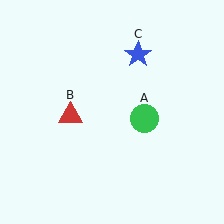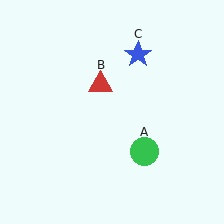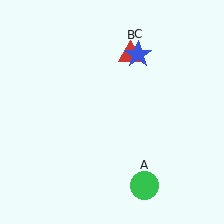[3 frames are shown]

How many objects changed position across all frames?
2 objects changed position: green circle (object A), red triangle (object B).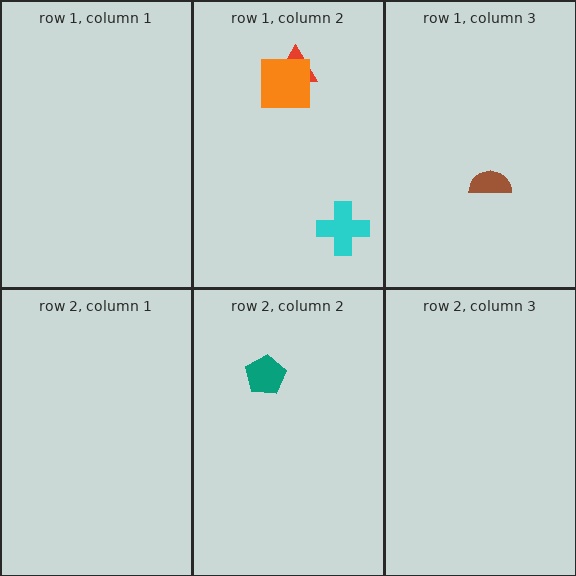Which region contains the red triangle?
The row 1, column 2 region.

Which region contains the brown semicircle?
The row 1, column 3 region.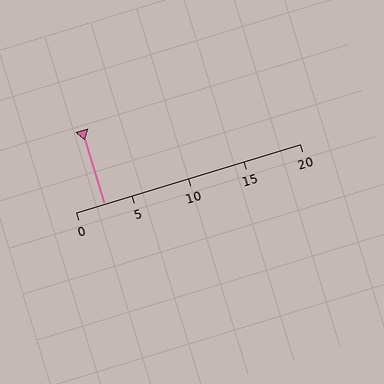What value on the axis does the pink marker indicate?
The marker indicates approximately 2.5.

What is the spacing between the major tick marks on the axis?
The major ticks are spaced 5 apart.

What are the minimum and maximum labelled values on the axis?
The axis runs from 0 to 20.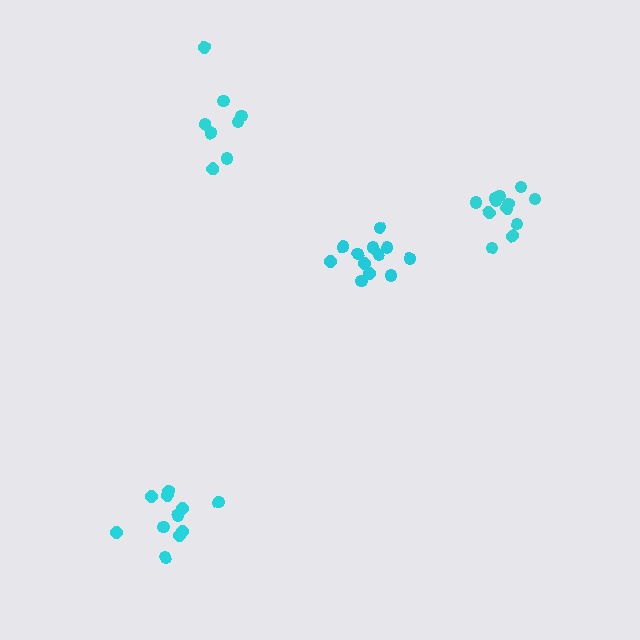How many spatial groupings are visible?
There are 4 spatial groupings.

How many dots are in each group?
Group 1: 12 dots, Group 2: 9 dots, Group 3: 12 dots, Group 4: 11 dots (44 total).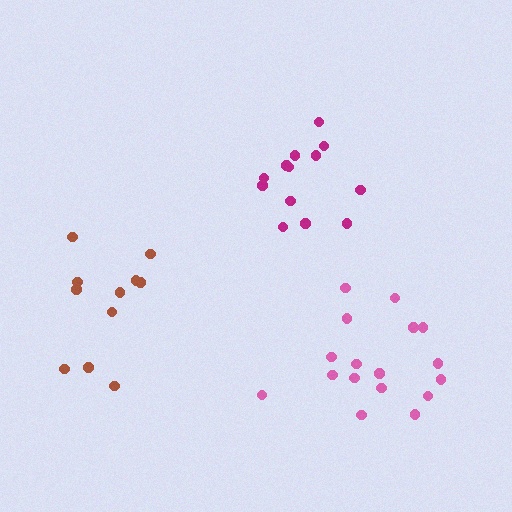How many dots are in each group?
Group 1: 11 dots, Group 2: 17 dots, Group 3: 13 dots (41 total).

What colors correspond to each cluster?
The clusters are colored: brown, pink, magenta.